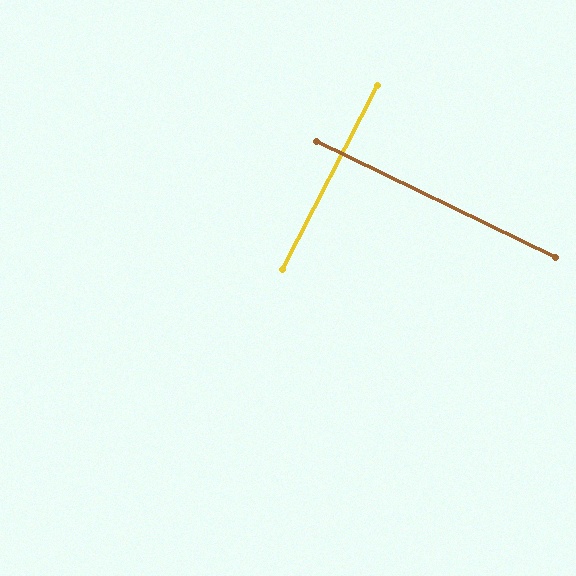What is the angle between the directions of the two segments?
Approximately 89 degrees.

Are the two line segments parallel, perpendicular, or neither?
Perpendicular — they meet at approximately 89°.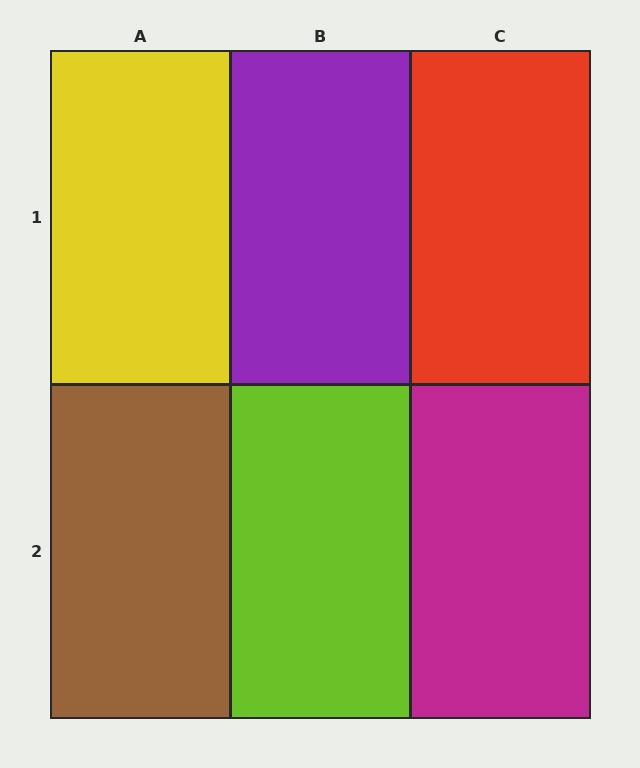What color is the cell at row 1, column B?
Purple.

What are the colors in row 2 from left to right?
Brown, lime, magenta.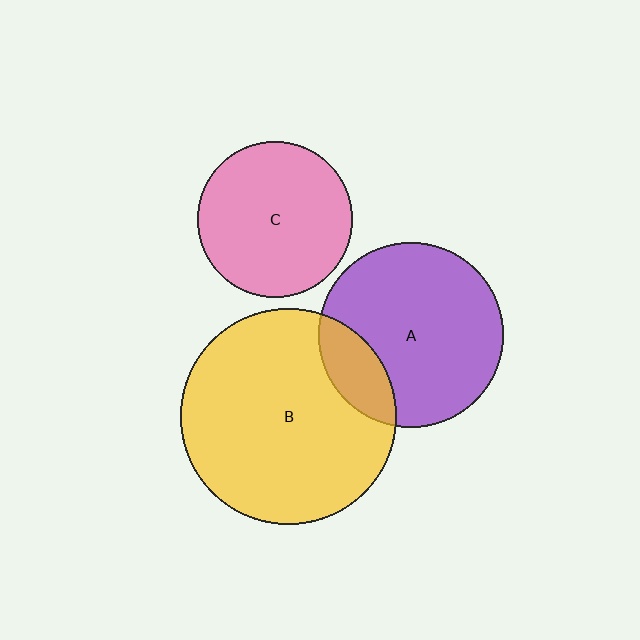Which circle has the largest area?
Circle B (yellow).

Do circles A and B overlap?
Yes.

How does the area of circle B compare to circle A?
Approximately 1.4 times.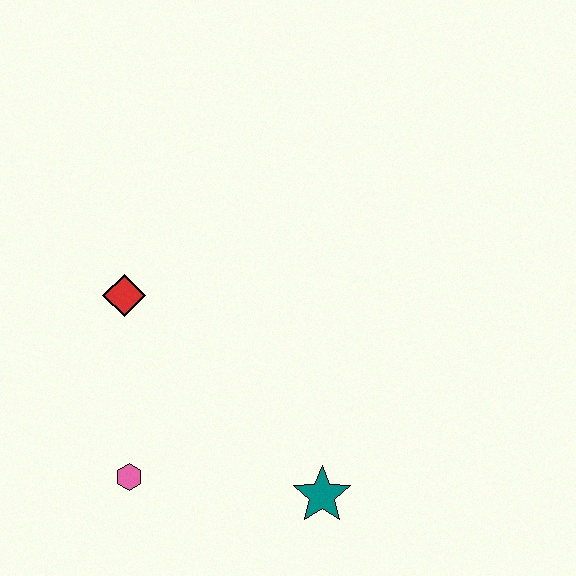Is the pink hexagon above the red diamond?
No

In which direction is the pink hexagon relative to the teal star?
The pink hexagon is to the left of the teal star.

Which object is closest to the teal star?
The pink hexagon is closest to the teal star.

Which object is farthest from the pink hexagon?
The teal star is farthest from the pink hexagon.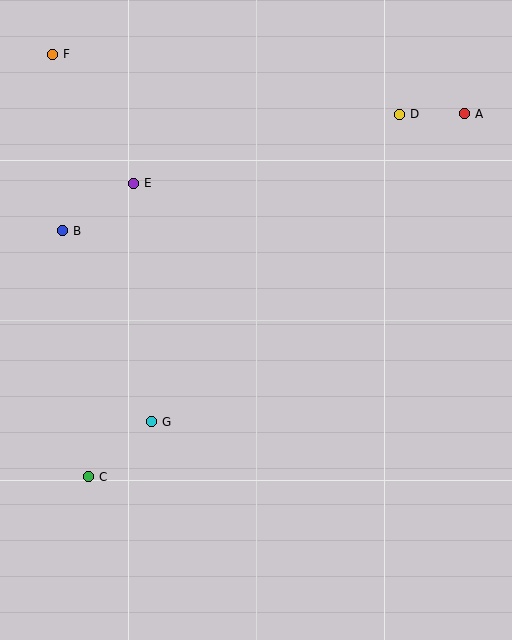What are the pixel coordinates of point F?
Point F is at (52, 54).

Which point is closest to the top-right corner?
Point A is closest to the top-right corner.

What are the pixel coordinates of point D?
Point D is at (399, 114).